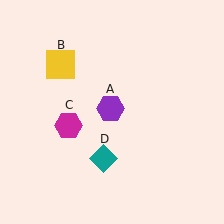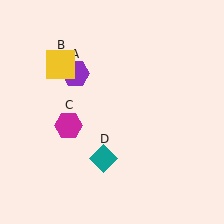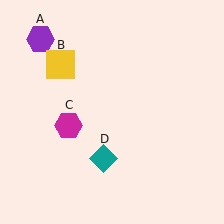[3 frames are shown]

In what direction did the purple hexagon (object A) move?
The purple hexagon (object A) moved up and to the left.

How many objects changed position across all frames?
1 object changed position: purple hexagon (object A).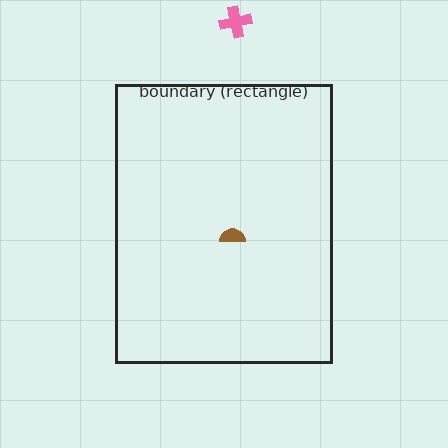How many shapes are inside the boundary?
1 inside, 1 outside.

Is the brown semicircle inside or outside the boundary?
Inside.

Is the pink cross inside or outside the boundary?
Outside.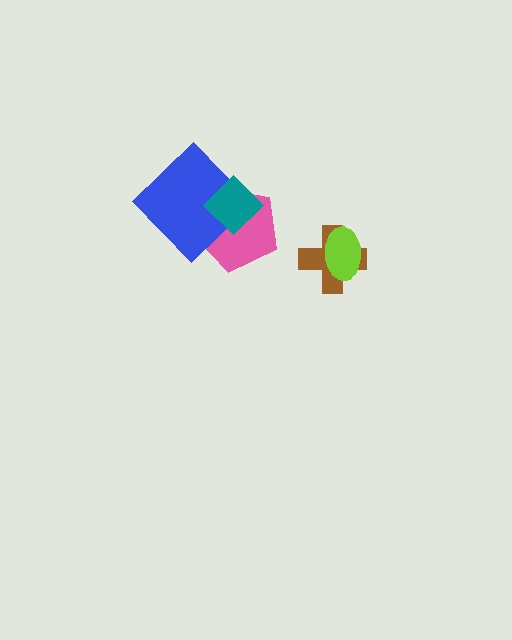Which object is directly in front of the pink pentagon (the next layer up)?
The blue diamond is directly in front of the pink pentagon.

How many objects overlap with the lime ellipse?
1 object overlaps with the lime ellipse.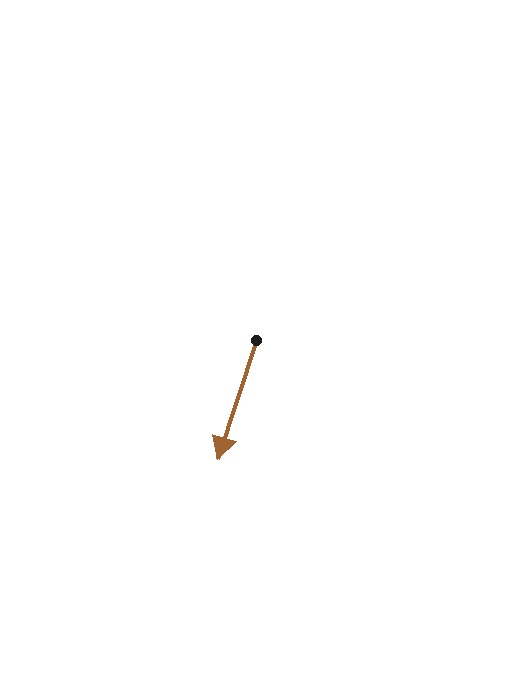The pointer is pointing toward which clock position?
Roughly 7 o'clock.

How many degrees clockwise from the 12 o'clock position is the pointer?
Approximately 198 degrees.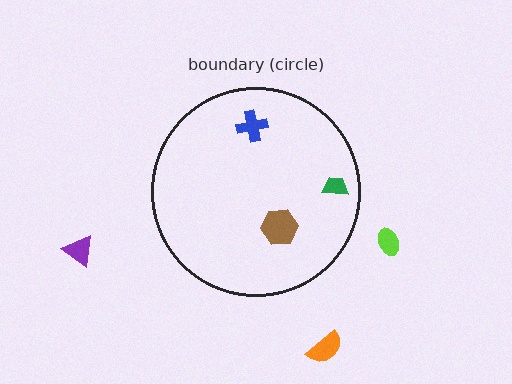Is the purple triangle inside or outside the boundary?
Outside.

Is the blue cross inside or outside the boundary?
Inside.